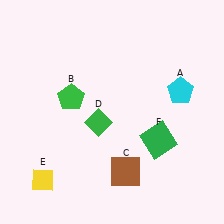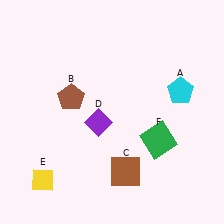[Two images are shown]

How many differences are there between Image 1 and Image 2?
There are 2 differences between the two images.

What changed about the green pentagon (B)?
In Image 1, B is green. In Image 2, it changed to brown.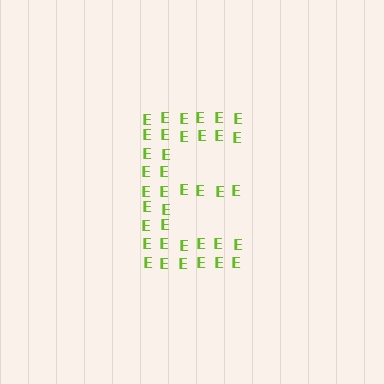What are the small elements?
The small elements are letter E's.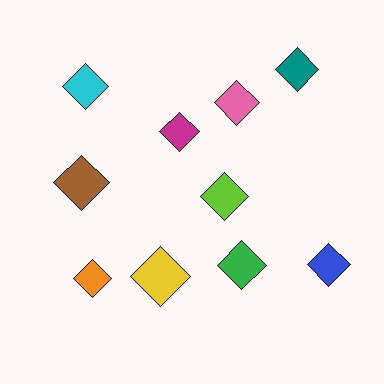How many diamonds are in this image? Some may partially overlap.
There are 10 diamonds.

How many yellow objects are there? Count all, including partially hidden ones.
There is 1 yellow object.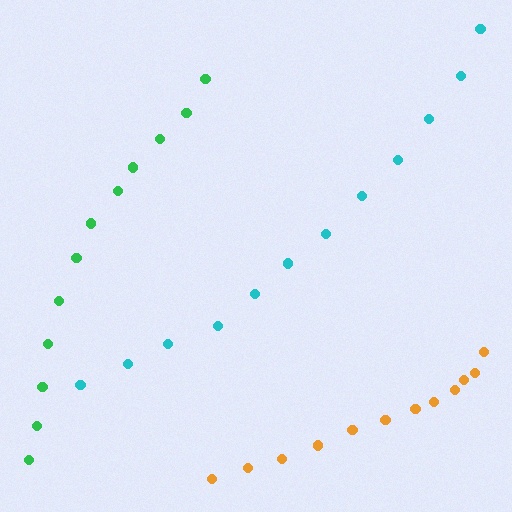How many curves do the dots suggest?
There are 3 distinct paths.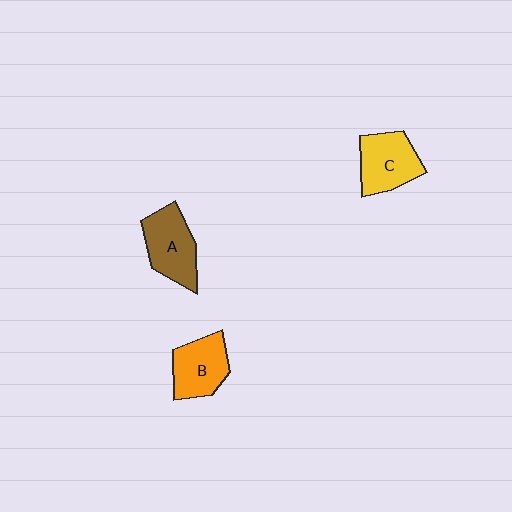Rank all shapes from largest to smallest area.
From largest to smallest: A (brown), C (yellow), B (orange).